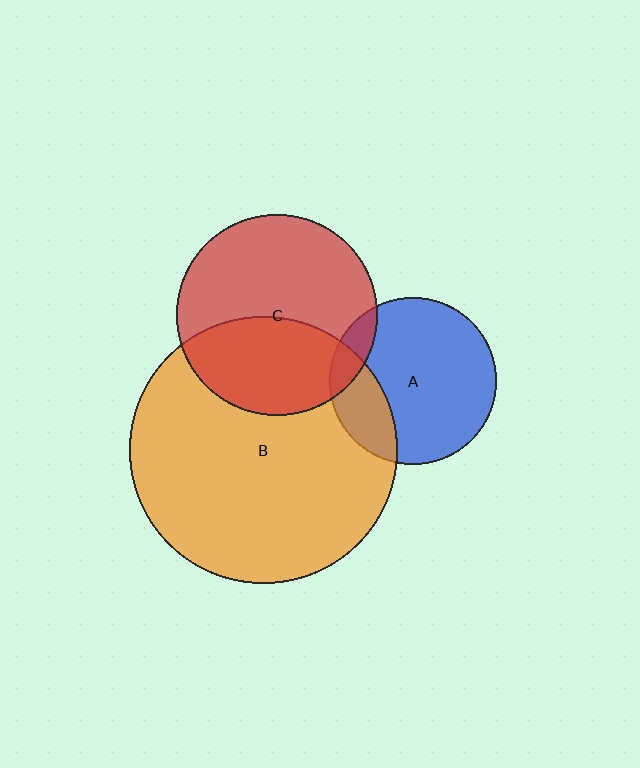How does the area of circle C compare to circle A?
Approximately 1.5 times.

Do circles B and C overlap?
Yes.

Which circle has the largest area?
Circle B (orange).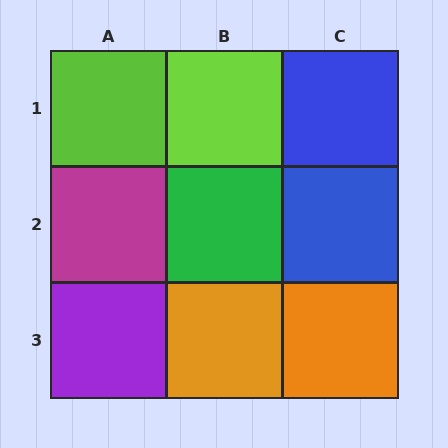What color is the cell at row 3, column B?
Orange.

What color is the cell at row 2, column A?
Magenta.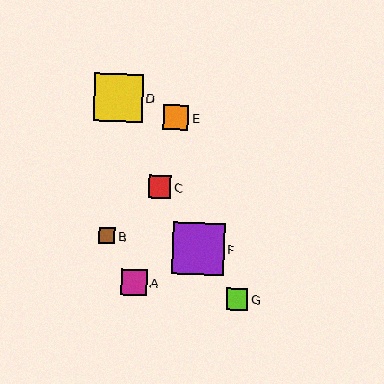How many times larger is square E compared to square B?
Square E is approximately 1.6 times the size of square B.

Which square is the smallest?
Square B is the smallest with a size of approximately 16 pixels.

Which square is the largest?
Square F is the largest with a size of approximately 52 pixels.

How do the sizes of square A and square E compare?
Square A and square E are approximately the same size.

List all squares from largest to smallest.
From largest to smallest: F, D, A, E, C, G, B.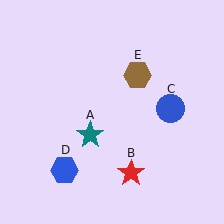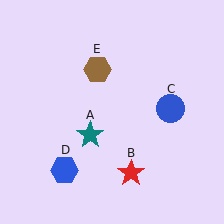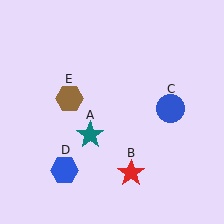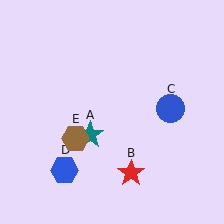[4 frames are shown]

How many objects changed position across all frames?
1 object changed position: brown hexagon (object E).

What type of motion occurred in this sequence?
The brown hexagon (object E) rotated counterclockwise around the center of the scene.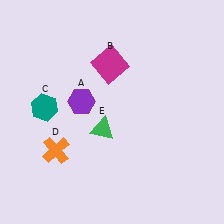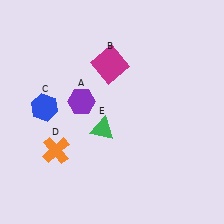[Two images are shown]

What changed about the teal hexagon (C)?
In Image 1, C is teal. In Image 2, it changed to blue.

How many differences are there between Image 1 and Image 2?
There is 1 difference between the two images.